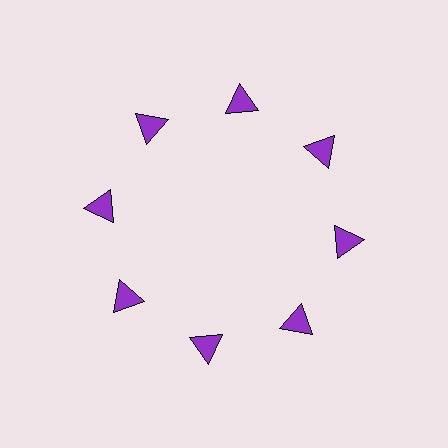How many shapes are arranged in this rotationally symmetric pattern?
There are 8 shapes, arranged in 8 groups of 1.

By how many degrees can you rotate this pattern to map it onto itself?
The pattern maps onto itself every 45 degrees of rotation.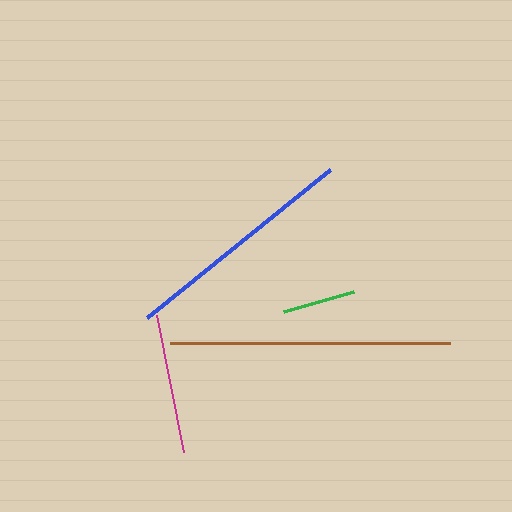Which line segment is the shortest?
The green line is the shortest at approximately 73 pixels.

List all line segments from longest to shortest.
From longest to shortest: brown, blue, magenta, green.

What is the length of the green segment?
The green segment is approximately 73 pixels long.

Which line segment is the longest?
The brown line is the longest at approximately 280 pixels.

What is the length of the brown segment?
The brown segment is approximately 280 pixels long.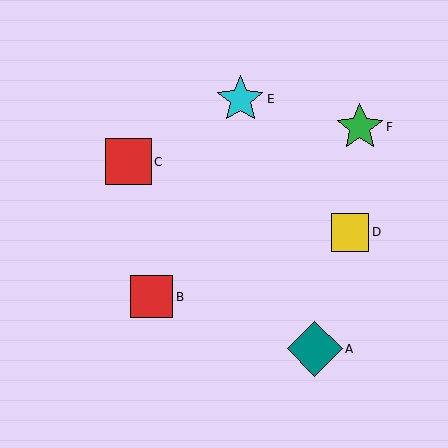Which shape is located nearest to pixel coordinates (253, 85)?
The cyan star (labeled E) at (240, 99) is nearest to that location.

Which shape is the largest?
The teal diamond (labeled A) is the largest.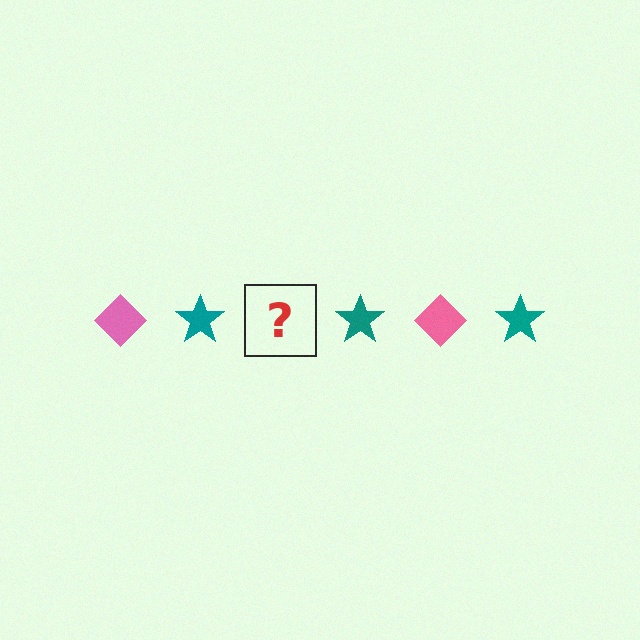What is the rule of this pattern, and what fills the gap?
The rule is that the pattern alternates between pink diamond and teal star. The gap should be filled with a pink diamond.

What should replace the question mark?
The question mark should be replaced with a pink diamond.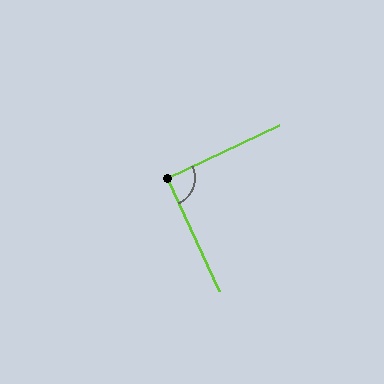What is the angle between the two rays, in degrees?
Approximately 90 degrees.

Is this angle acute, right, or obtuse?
It is approximately a right angle.